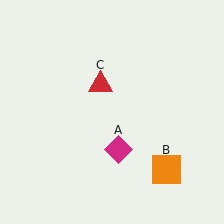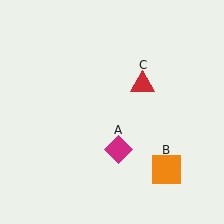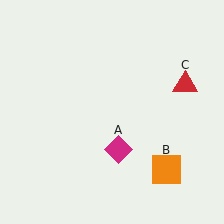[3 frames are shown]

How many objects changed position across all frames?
1 object changed position: red triangle (object C).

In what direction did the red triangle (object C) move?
The red triangle (object C) moved right.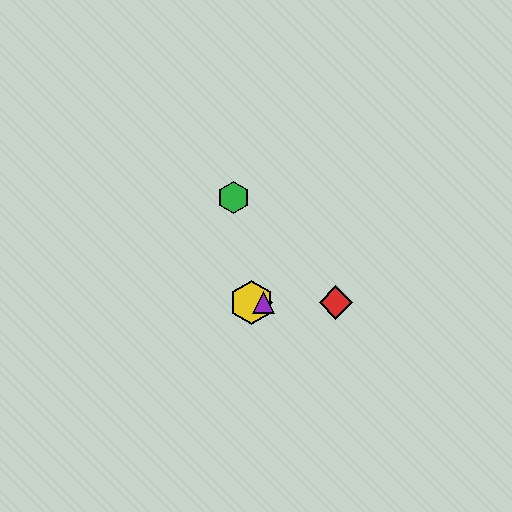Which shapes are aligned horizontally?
The red diamond, the blue diamond, the yellow hexagon, the purple triangle are aligned horizontally.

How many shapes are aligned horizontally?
4 shapes (the red diamond, the blue diamond, the yellow hexagon, the purple triangle) are aligned horizontally.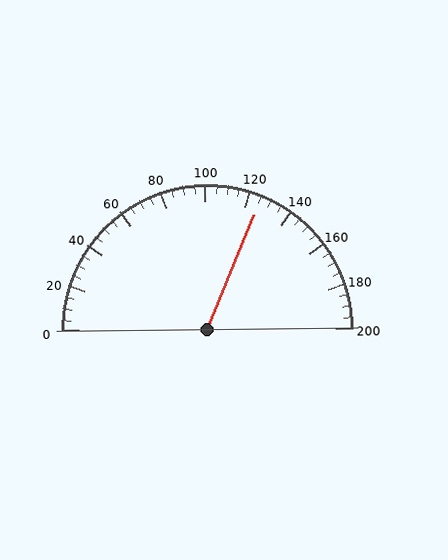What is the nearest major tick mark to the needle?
The nearest major tick mark is 120.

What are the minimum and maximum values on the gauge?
The gauge ranges from 0 to 200.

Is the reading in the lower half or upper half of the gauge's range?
The reading is in the upper half of the range (0 to 200).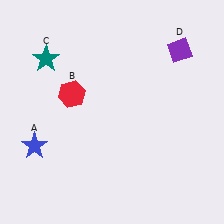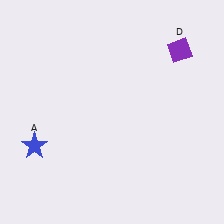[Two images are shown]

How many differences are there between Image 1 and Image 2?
There are 2 differences between the two images.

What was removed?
The red hexagon (B), the teal star (C) were removed in Image 2.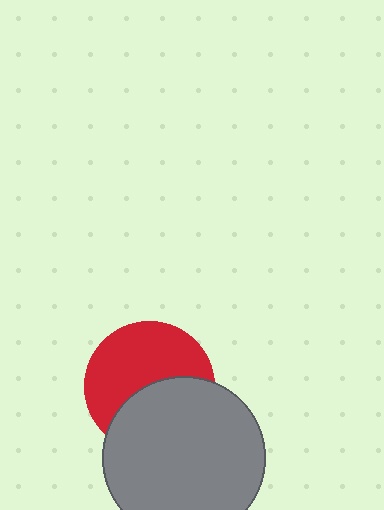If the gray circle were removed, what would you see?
You would see the complete red circle.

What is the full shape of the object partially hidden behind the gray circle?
The partially hidden object is a red circle.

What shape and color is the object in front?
The object in front is a gray circle.